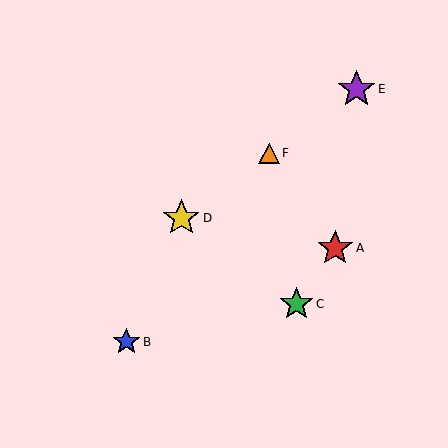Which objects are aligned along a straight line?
Objects D, E, F are aligned along a straight line.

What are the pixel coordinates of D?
Object D is at (181, 218).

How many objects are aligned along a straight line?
3 objects (D, E, F) are aligned along a straight line.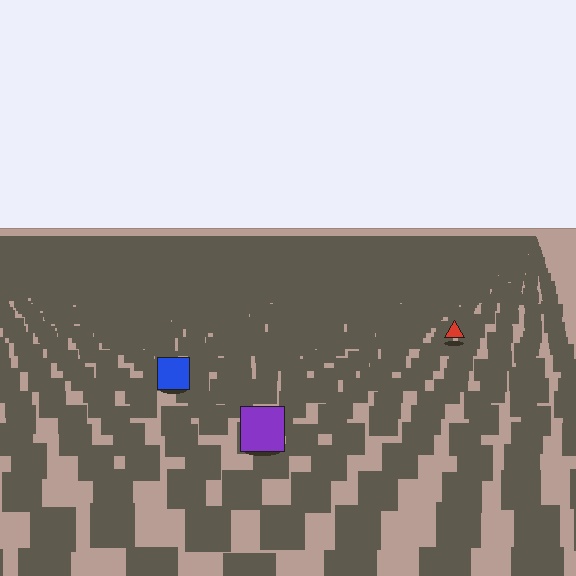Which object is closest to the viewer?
The purple square is closest. The texture marks near it are larger and more spread out.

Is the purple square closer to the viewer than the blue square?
Yes. The purple square is closer — you can tell from the texture gradient: the ground texture is coarser near it.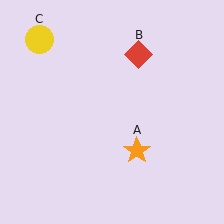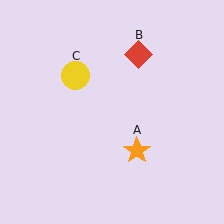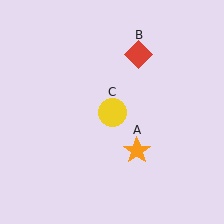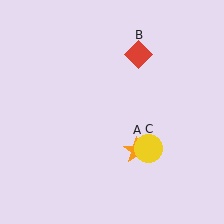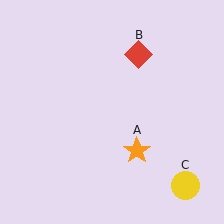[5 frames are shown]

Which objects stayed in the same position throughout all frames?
Orange star (object A) and red diamond (object B) remained stationary.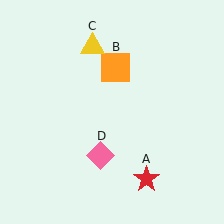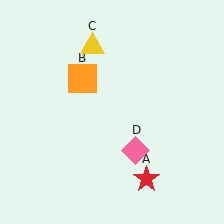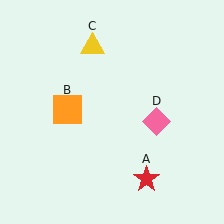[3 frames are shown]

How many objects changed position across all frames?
2 objects changed position: orange square (object B), pink diamond (object D).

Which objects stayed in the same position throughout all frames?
Red star (object A) and yellow triangle (object C) remained stationary.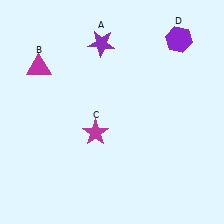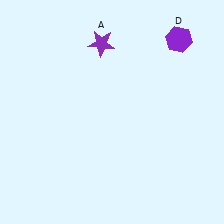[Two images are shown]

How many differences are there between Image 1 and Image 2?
There are 2 differences between the two images.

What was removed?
The magenta triangle (B), the magenta star (C) were removed in Image 2.